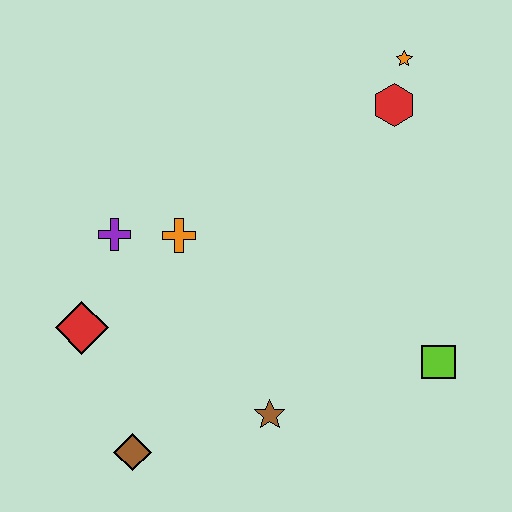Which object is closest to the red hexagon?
The orange star is closest to the red hexagon.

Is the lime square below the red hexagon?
Yes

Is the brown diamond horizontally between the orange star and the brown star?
No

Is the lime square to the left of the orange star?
No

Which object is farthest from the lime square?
The red diamond is farthest from the lime square.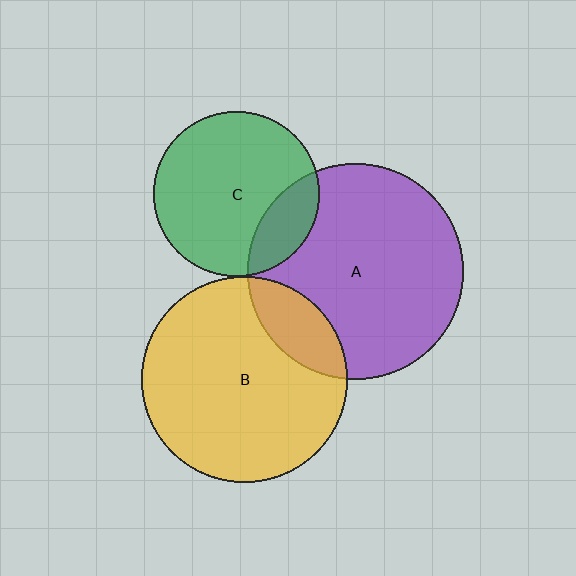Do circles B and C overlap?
Yes.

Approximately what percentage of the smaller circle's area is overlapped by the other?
Approximately 5%.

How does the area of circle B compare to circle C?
Approximately 1.5 times.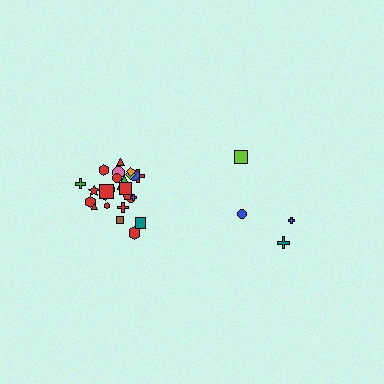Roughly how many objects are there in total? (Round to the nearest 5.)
Roughly 30 objects in total.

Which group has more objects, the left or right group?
The left group.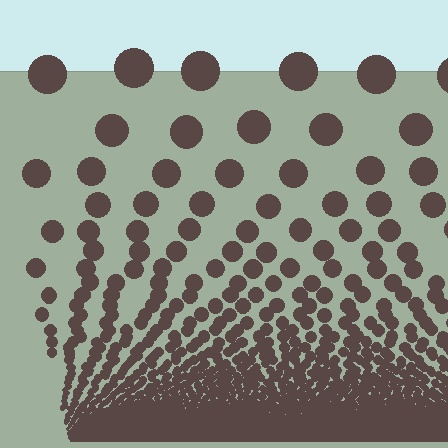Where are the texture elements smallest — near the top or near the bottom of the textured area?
Near the bottom.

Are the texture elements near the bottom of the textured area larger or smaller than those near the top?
Smaller. The gradient is inverted — elements near the bottom are smaller and denser.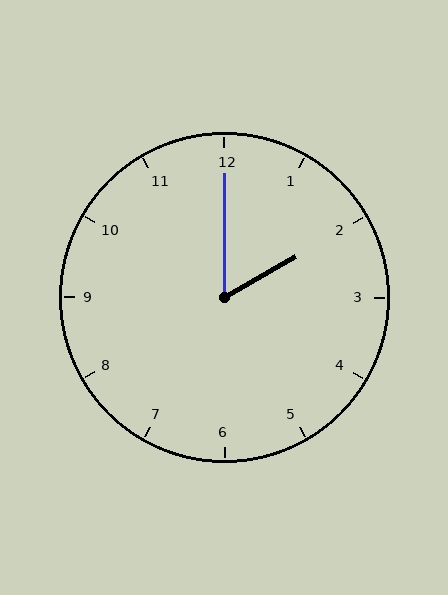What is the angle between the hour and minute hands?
Approximately 60 degrees.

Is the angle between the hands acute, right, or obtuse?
It is acute.